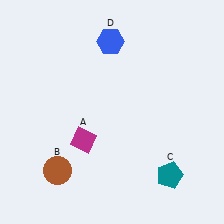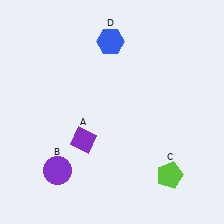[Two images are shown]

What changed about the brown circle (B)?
In Image 1, B is brown. In Image 2, it changed to purple.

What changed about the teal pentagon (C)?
In Image 1, C is teal. In Image 2, it changed to lime.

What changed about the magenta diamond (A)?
In Image 1, A is magenta. In Image 2, it changed to purple.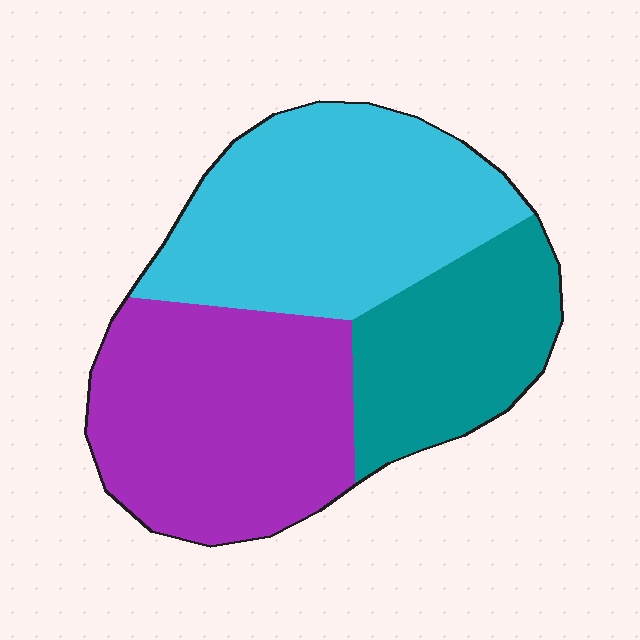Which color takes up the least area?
Teal, at roughly 25%.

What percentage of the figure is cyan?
Cyan covers about 40% of the figure.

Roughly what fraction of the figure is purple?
Purple takes up between a quarter and a half of the figure.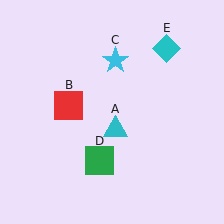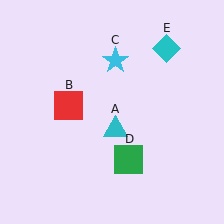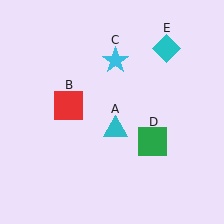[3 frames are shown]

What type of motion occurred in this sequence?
The green square (object D) rotated counterclockwise around the center of the scene.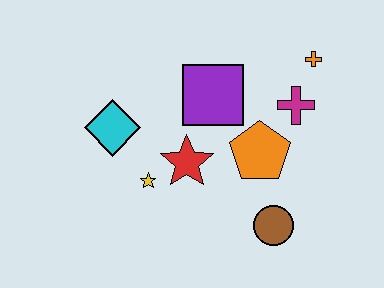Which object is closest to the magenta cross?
The orange cross is closest to the magenta cross.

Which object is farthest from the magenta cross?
The cyan diamond is farthest from the magenta cross.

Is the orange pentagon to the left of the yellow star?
No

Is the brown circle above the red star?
No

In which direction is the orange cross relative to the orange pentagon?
The orange cross is above the orange pentagon.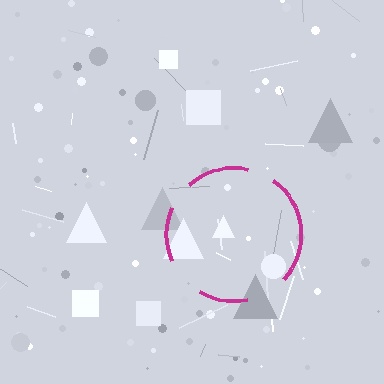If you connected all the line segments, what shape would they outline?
They would outline a circle.